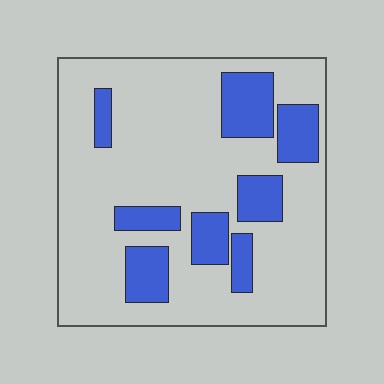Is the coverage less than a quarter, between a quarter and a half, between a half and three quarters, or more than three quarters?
Less than a quarter.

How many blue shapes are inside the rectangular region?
8.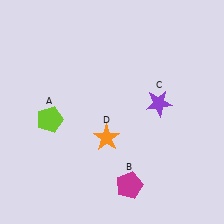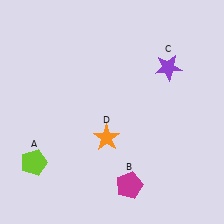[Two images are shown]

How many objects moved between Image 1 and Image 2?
2 objects moved between the two images.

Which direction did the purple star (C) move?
The purple star (C) moved up.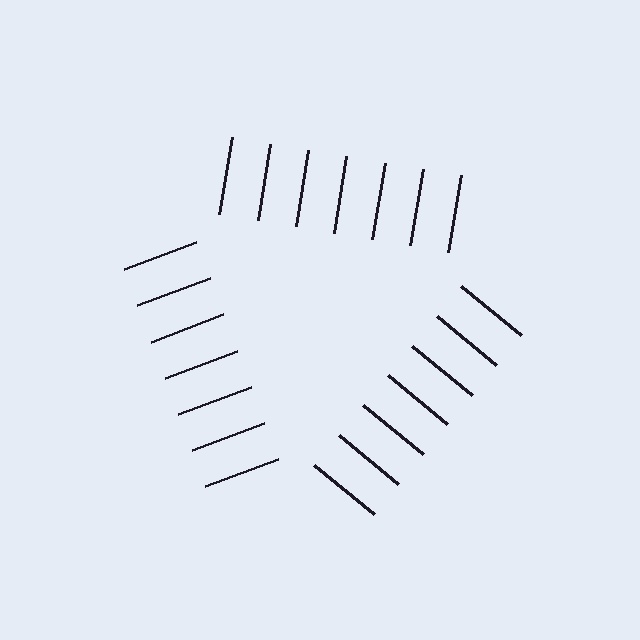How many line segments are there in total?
21 — 7 along each of the 3 edges.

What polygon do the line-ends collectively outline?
An illusory triangle — the line segments terminate on its edges but no continuous stroke is drawn.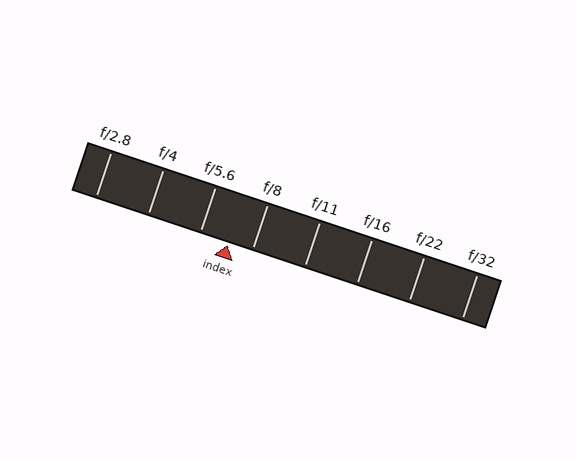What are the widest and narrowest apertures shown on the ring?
The widest aperture shown is f/2.8 and the narrowest is f/32.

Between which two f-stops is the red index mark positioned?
The index mark is between f/5.6 and f/8.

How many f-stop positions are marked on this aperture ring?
There are 8 f-stop positions marked.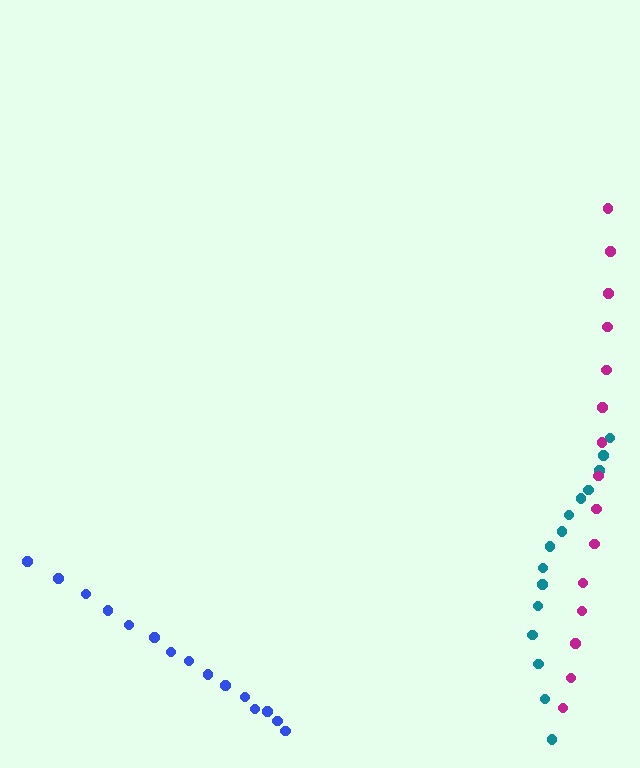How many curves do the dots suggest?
There are 3 distinct paths.